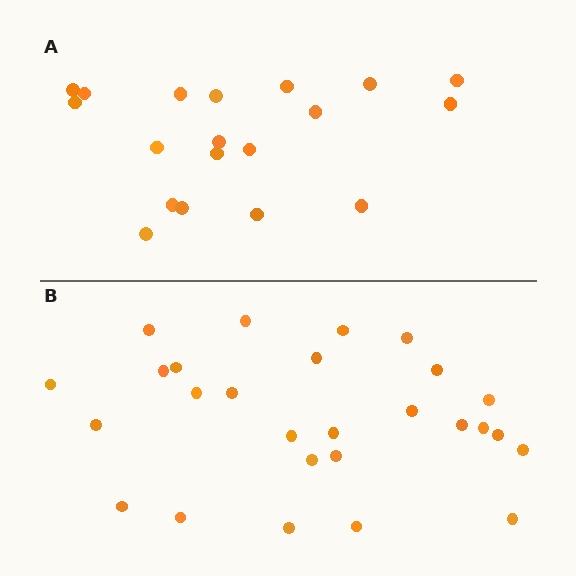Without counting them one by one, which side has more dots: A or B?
Region B (the bottom region) has more dots.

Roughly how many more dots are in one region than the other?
Region B has roughly 8 or so more dots than region A.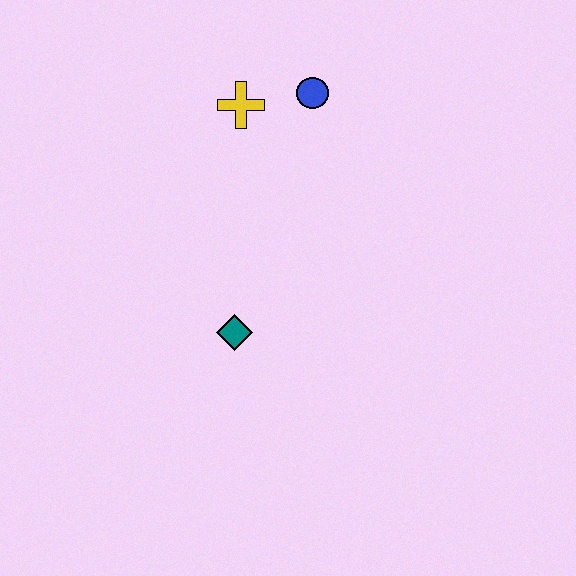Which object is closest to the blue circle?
The yellow cross is closest to the blue circle.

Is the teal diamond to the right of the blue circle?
No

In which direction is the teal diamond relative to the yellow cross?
The teal diamond is below the yellow cross.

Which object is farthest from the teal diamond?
The blue circle is farthest from the teal diamond.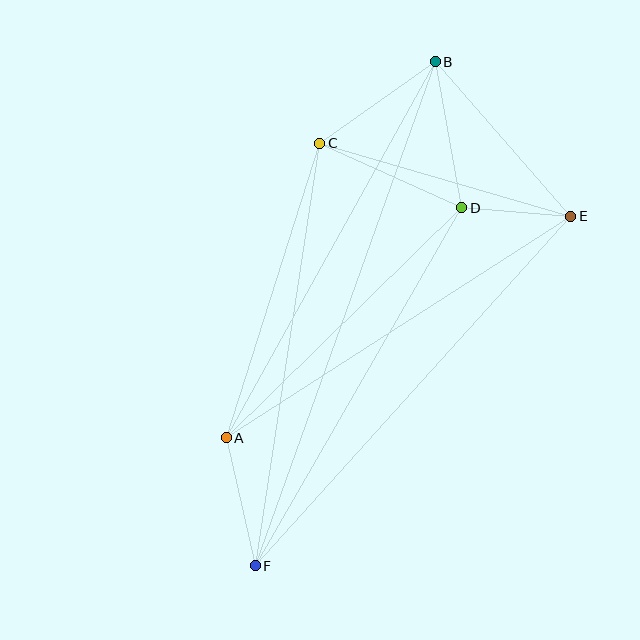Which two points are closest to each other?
Points D and E are closest to each other.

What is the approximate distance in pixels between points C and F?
The distance between C and F is approximately 427 pixels.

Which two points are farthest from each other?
Points B and F are farthest from each other.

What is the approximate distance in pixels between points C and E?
The distance between C and E is approximately 261 pixels.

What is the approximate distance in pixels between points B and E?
The distance between B and E is approximately 206 pixels.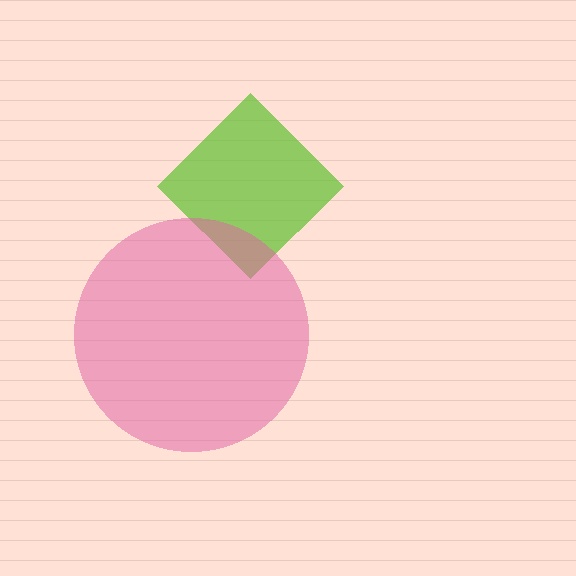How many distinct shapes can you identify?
There are 2 distinct shapes: a lime diamond, a pink circle.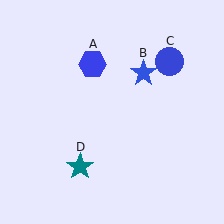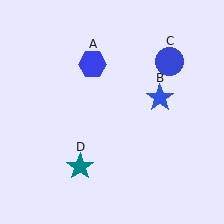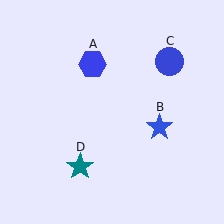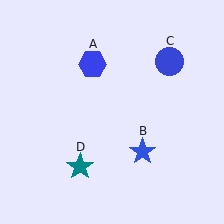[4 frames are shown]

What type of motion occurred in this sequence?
The blue star (object B) rotated clockwise around the center of the scene.